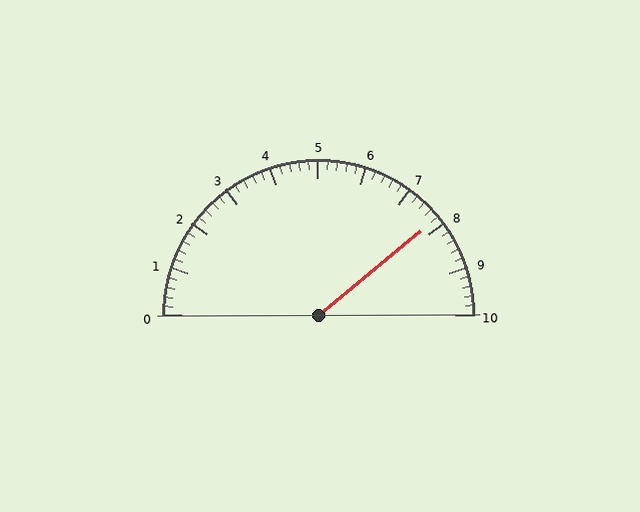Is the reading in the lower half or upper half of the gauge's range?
The reading is in the upper half of the range (0 to 10).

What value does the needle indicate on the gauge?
The needle indicates approximately 7.8.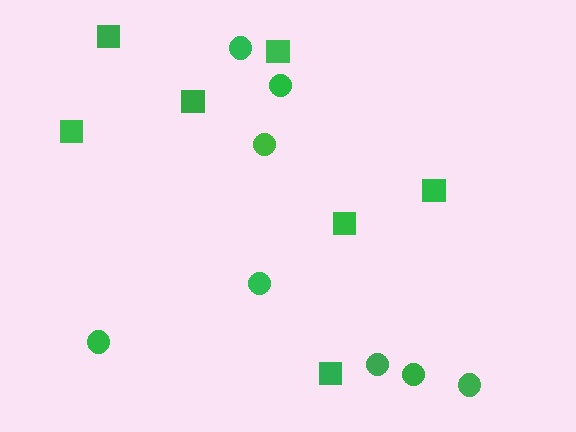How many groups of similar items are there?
There are 2 groups: one group of squares (7) and one group of circles (8).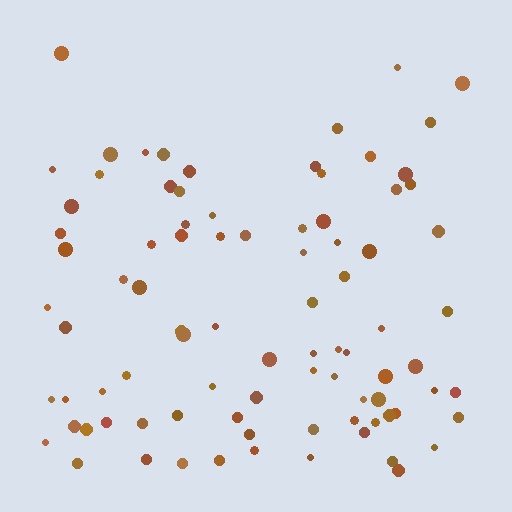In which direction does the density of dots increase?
From top to bottom, with the bottom side densest.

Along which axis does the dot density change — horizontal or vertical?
Vertical.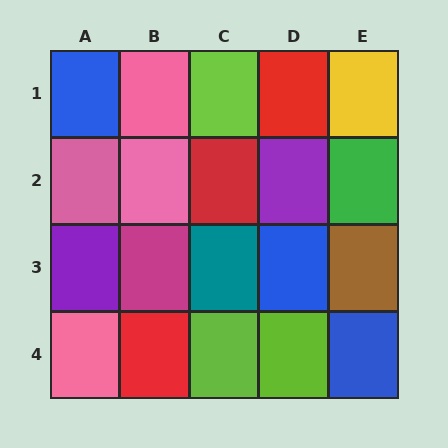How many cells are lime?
3 cells are lime.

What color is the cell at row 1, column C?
Lime.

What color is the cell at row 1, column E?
Yellow.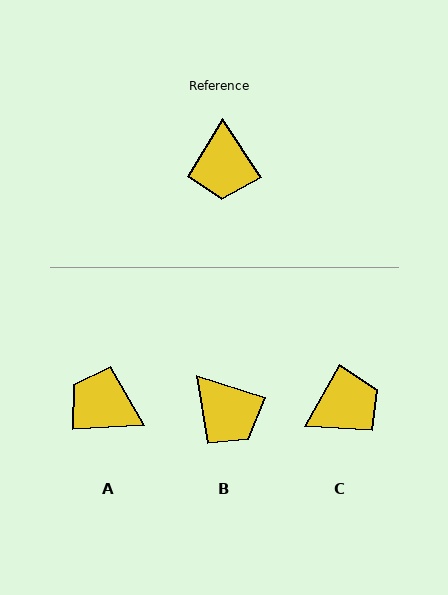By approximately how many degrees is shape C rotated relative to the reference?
Approximately 117 degrees counter-clockwise.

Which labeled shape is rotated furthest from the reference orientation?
A, about 119 degrees away.